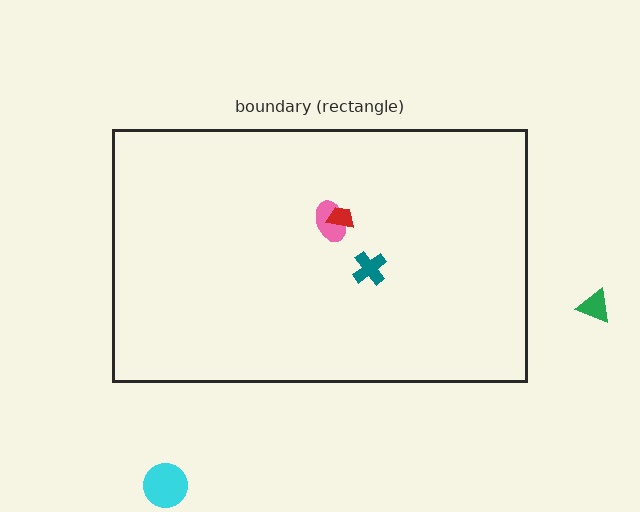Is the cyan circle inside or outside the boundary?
Outside.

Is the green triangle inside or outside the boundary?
Outside.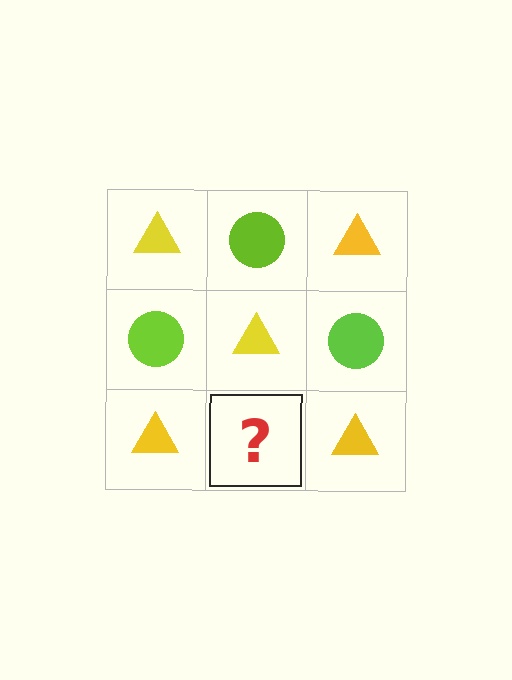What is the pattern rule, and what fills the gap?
The rule is that it alternates yellow triangle and lime circle in a checkerboard pattern. The gap should be filled with a lime circle.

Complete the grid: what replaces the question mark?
The question mark should be replaced with a lime circle.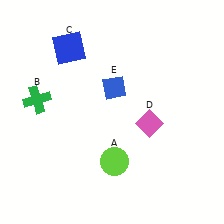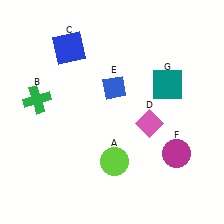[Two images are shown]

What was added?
A magenta circle (F), a teal square (G) were added in Image 2.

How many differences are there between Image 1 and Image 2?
There are 2 differences between the two images.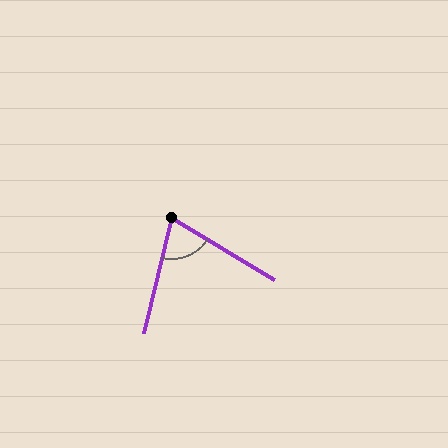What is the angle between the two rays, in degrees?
Approximately 72 degrees.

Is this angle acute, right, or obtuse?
It is acute.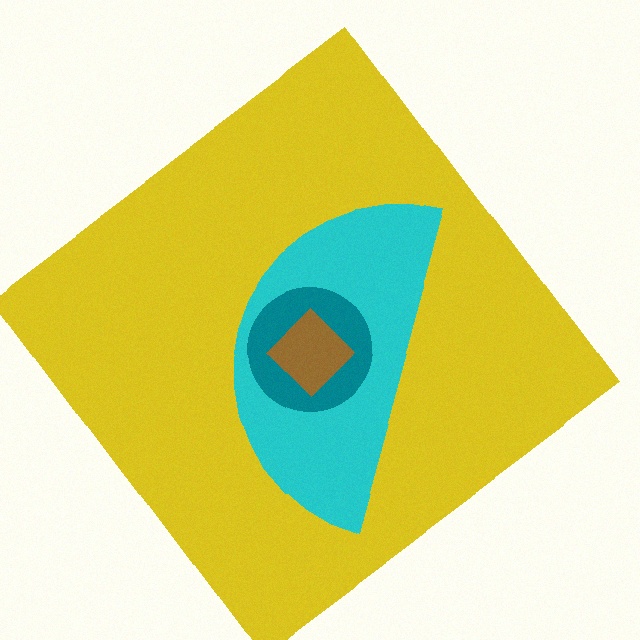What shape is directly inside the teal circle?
The brown diamond.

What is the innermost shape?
The brown diamond.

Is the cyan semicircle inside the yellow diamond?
Yes.